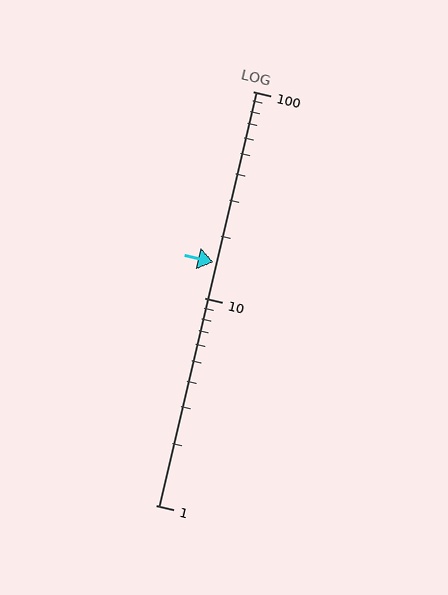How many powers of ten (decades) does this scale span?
The scale spans 2 decades, from 1 to 100.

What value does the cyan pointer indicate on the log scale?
The pointer indicates approximately 15.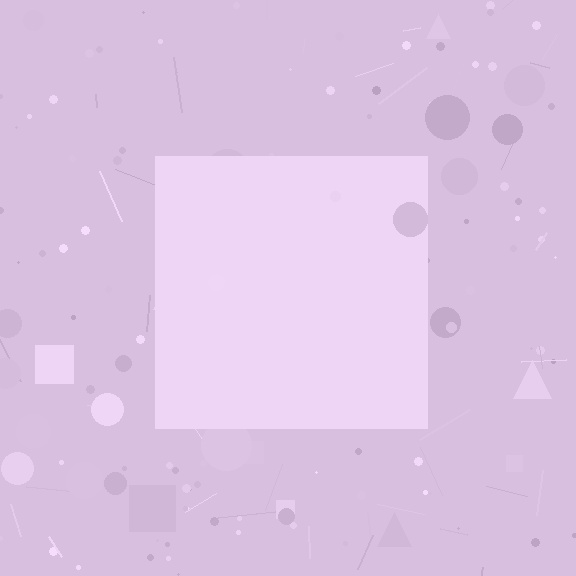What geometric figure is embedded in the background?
A square is embedded in the background.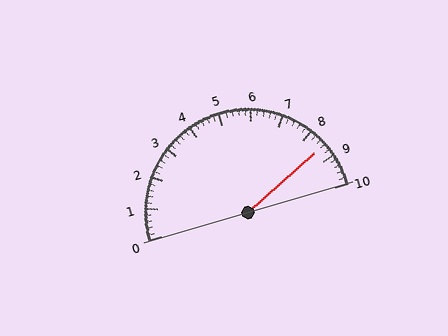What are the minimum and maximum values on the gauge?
The gauge ranges from 0 to 10.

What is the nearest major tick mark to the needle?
The nearest major tick mark is 9.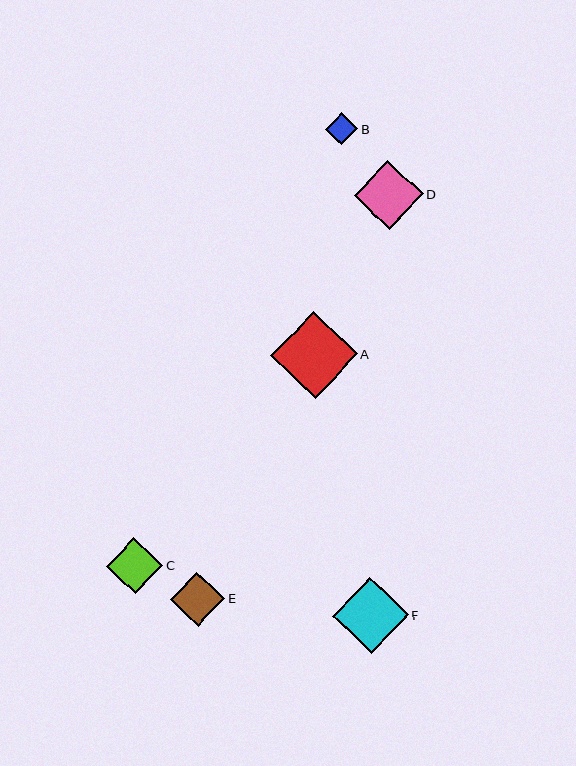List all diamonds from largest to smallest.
From largest to smallest: A, F, D, C, E, B.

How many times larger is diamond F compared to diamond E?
Diamond F is approximately 1.4 times the size of diamond E.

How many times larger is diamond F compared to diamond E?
Diamond F is approximately 1.4 times the size of diamond E.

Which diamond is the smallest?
Diamond B is the smallest with a size of approximately 32 pixels.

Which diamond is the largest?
Diamond A is the largest with a size of approximately 87 pixels.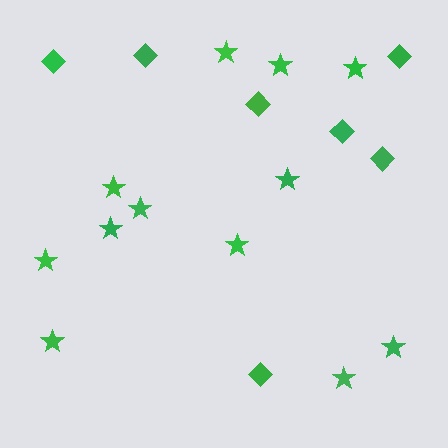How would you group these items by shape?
There are 2 groups: one group of diamonds (7) and one group of stars (12).